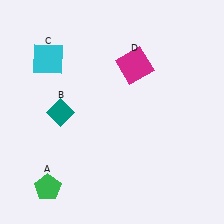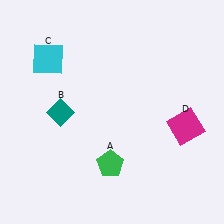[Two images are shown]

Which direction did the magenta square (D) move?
The magenta square (D) moved down.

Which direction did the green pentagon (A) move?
The green pentagon (A) moved right.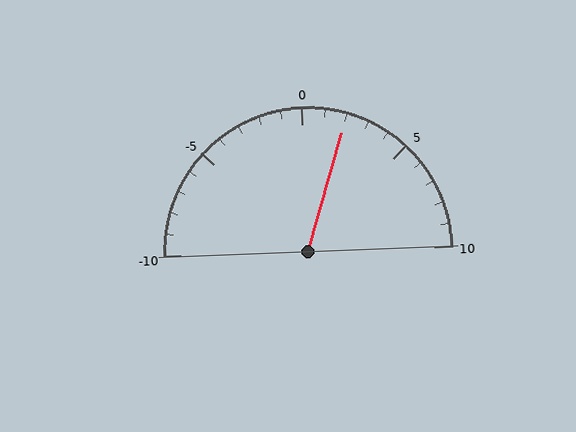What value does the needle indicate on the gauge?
The needle indicates approximately 2.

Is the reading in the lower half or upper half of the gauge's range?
The reading is in the upper half of the range (-10 to 10).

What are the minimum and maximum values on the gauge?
The gauge ranges from -10 to 10.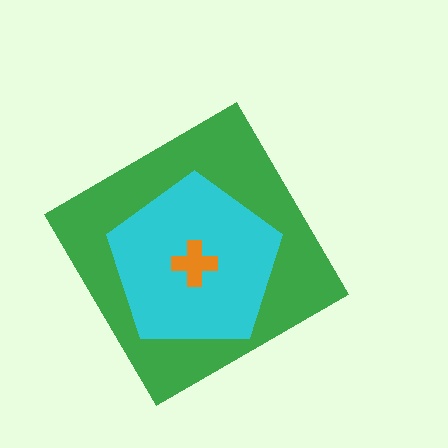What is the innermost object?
The orange cross.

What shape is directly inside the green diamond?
The cyan pentagon.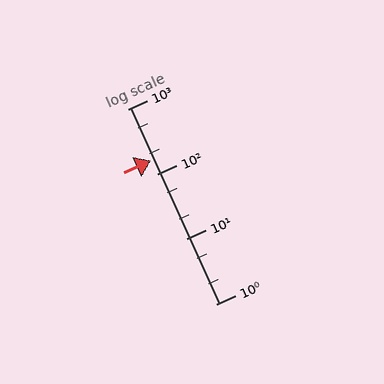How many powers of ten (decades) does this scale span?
The scale spans 3 decades, from 1 to 1000.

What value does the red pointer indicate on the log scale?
The pointer indicates approximately 160.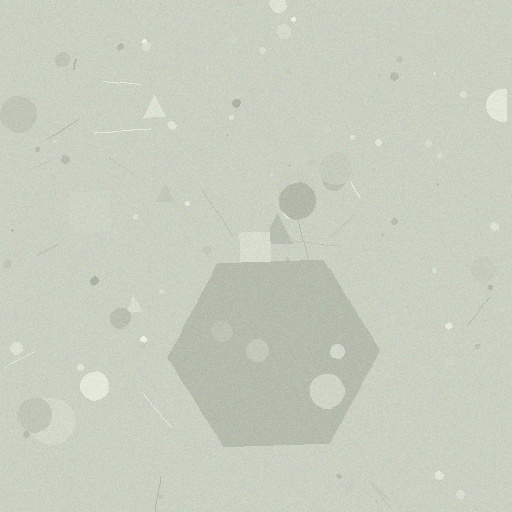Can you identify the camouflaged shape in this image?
The camouflaged shape is a hexagon.